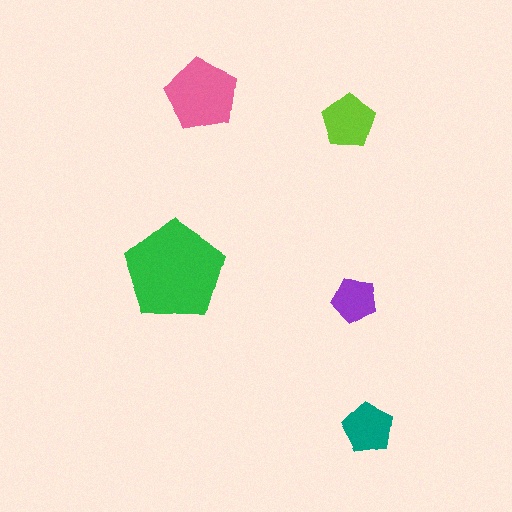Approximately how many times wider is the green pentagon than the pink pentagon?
About 1.5 times wider.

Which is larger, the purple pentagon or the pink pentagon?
The pink one.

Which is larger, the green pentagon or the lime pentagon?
The green one.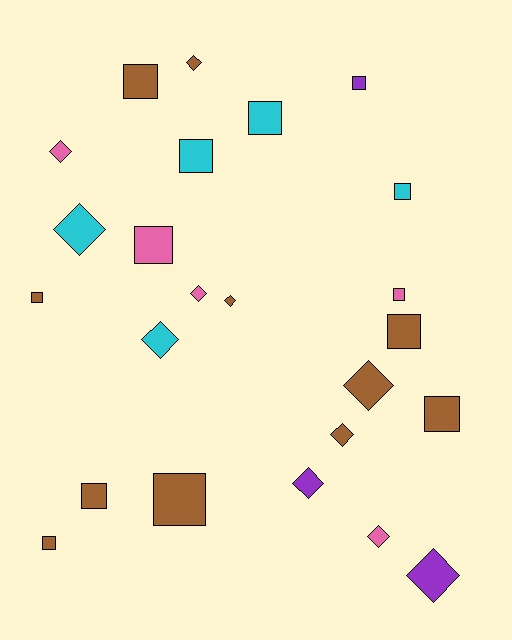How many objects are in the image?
There are 24 objects.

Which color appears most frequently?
Brown, with 11 objects.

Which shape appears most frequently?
Square, with 13 objects.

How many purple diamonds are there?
There are 2 purple diamonds.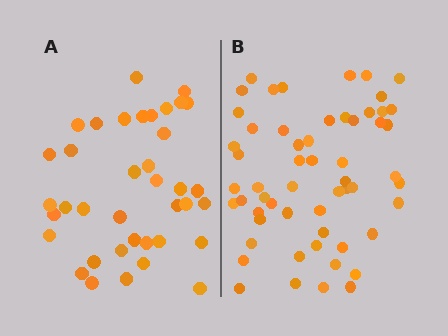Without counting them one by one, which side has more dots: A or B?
Region B (the right region) has more dots.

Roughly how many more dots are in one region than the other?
Region B has approximately 20 more dots than region A.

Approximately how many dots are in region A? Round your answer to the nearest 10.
About 40 dots. (The exact count is 38, which rounds to 40.)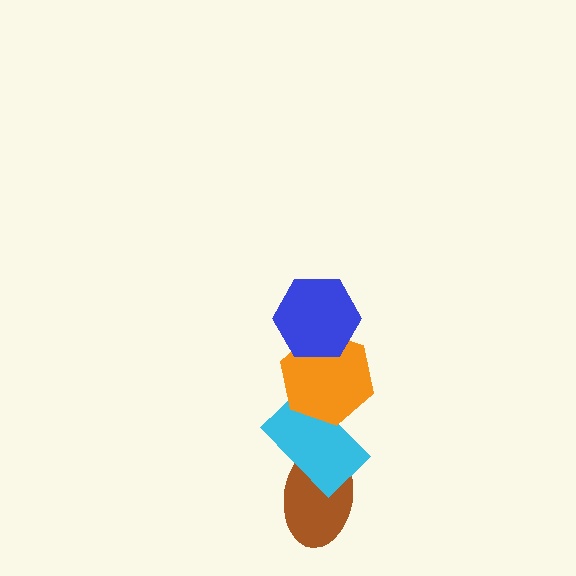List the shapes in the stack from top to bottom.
From top to bottom: the blue hexagon, the orange hexagon, the cyan rectangle, the brown ellipse.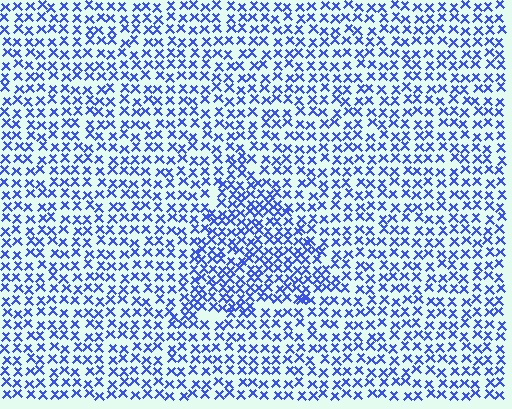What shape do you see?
I see a triangle.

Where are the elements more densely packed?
The elements are more densely packed inside the triangle boundary.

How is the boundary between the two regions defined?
The boundary is defined by a change in element density (approximately 1.6x ratio). All elements are the same color, size, and shape.